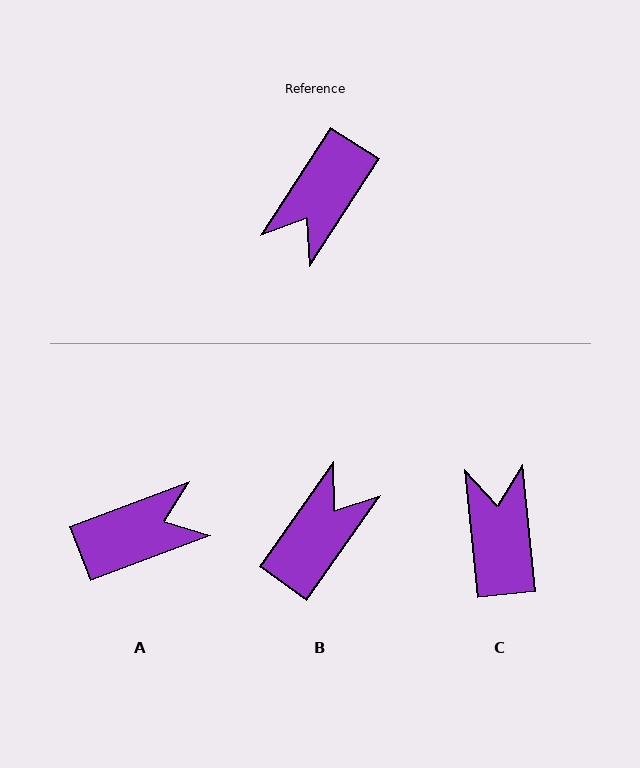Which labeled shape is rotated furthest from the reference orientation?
B, about 177 degrees away.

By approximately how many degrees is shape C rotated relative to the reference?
Approximately 141 degrees clockwise.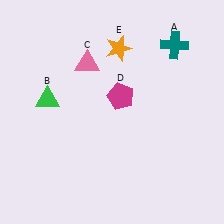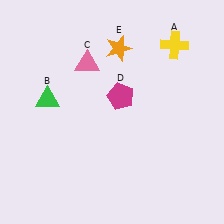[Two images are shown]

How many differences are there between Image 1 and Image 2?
There is 1 difference between the two images.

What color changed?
The cross (A) changed from teal in Image 1 to yellow in Image 2.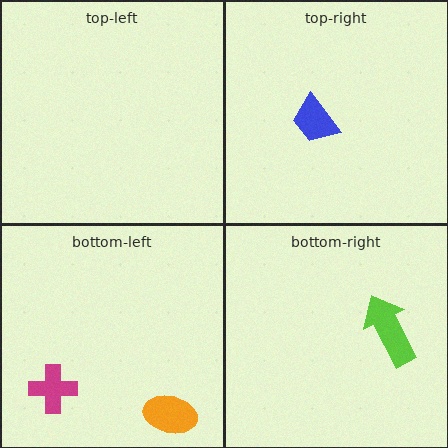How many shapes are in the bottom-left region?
2.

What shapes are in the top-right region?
The blue trapezoid.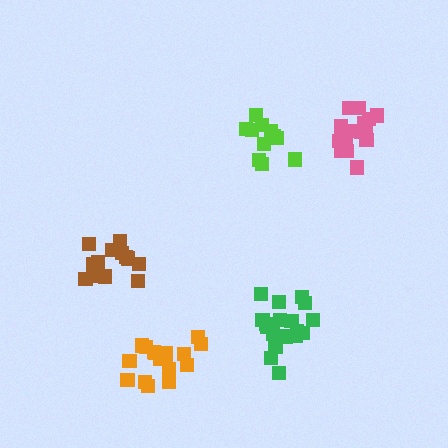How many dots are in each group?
Group 1: 17 dots, Group 2: 18 dots, Group 3: 16 dots, Group 4: 12 dots, Group 5: 17 dots (80 total).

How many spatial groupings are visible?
There are 5 spatial groupings.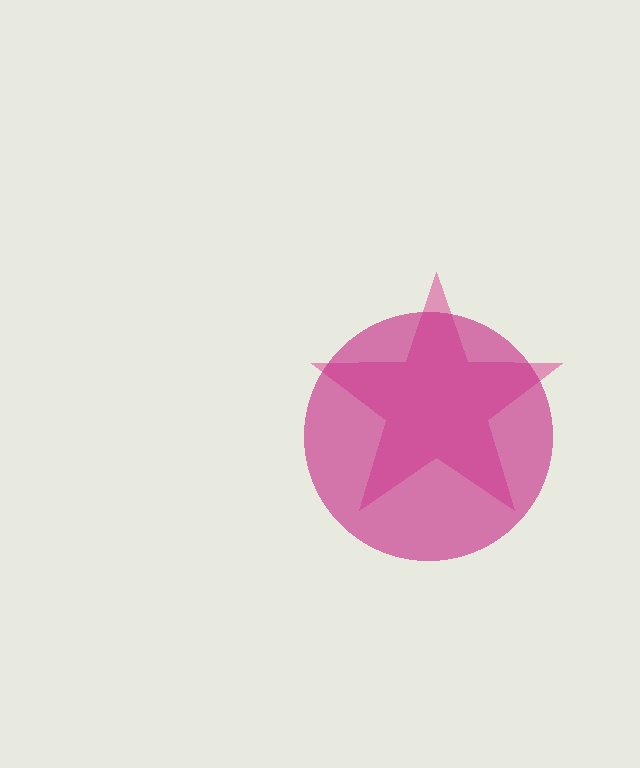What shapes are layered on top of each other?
The layered shapes are: a pink star, a magenta circle.